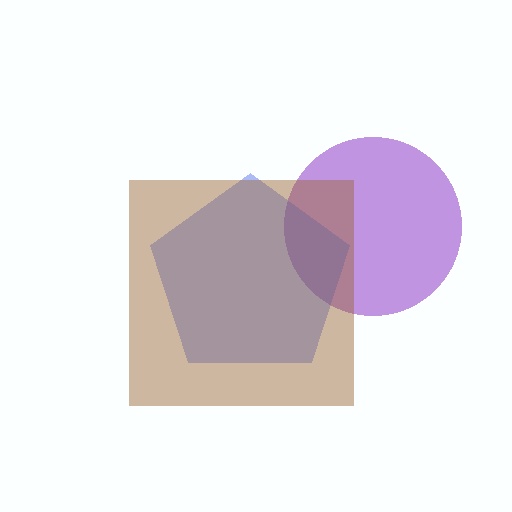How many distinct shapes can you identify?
There are 3 distinct shapes: a purple circle, a blue pentagon, a brown square.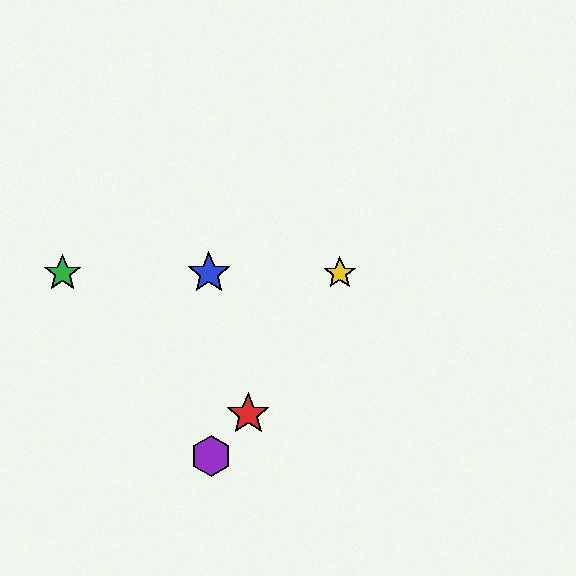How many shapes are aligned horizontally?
3 shapes (the blue star, the green star, the yellow star) are aligned horizontally.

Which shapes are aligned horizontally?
The blue star, the green star, the yellow star are aligned horizontally.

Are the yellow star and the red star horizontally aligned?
No, the yellow star is at y≈273 and the red star is at y≈414.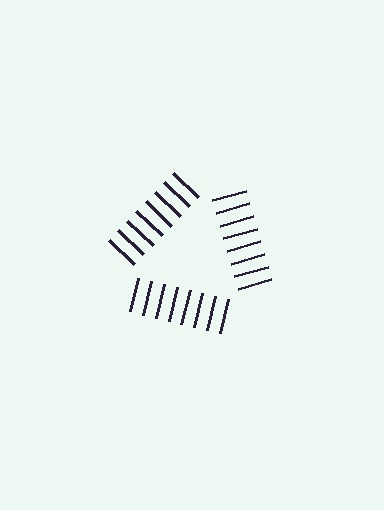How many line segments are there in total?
24 — 8 along each of the 3 edges.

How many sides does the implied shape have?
3 sides — the line-ends trace a triangle.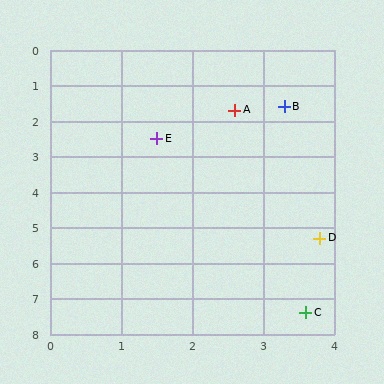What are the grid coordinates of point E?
Point E is at approximately (1.5, 2.5).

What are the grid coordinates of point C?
Point C is at approximately (3.6, 7.4).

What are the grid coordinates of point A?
Point A is at approximately (2.6, 1.7).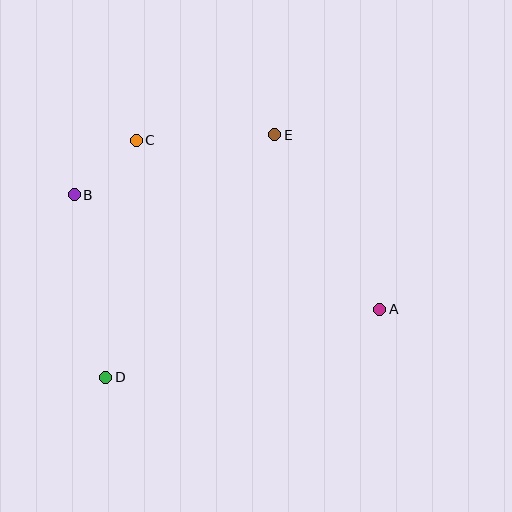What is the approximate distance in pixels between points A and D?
The distance between A and D is approximately 282 pixels.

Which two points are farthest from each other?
Points A and B are farthest from each other.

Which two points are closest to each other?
Points B and C are closest to each other.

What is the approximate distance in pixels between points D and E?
The distance between D and E is approximately 296 pixels.